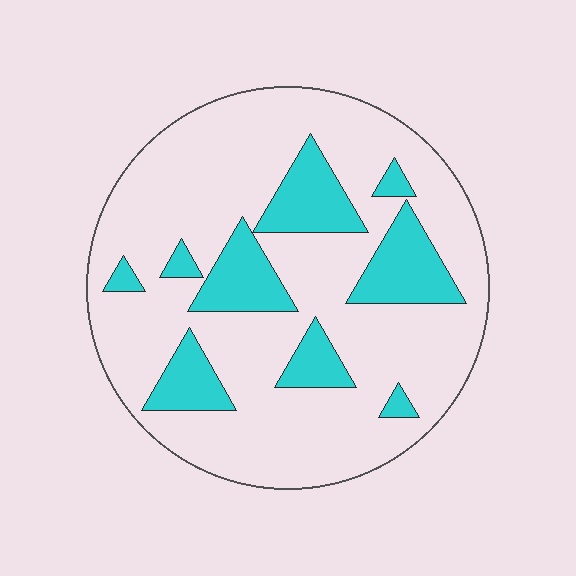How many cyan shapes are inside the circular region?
9.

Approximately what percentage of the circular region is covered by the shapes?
Approximately 20%.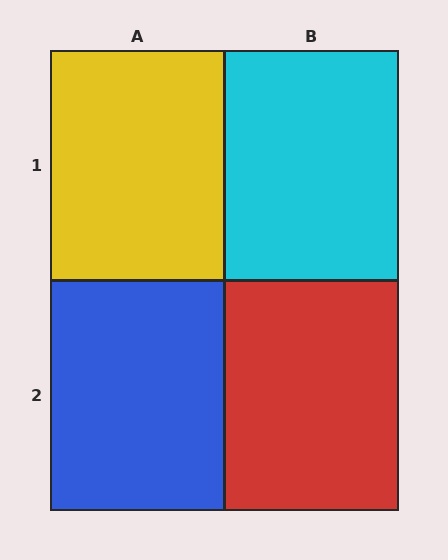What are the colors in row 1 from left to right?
Yellow, cyan.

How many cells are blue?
1 cell is blue.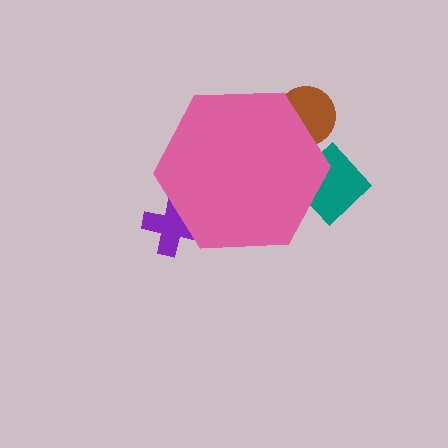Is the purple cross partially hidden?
Yes, the purple cross is partially hidden behind the pink hexagon.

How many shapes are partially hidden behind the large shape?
3 shapes are partially hidden.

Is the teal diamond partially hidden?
Yes, the teal diamond is partially hidden behind the pink hexagon.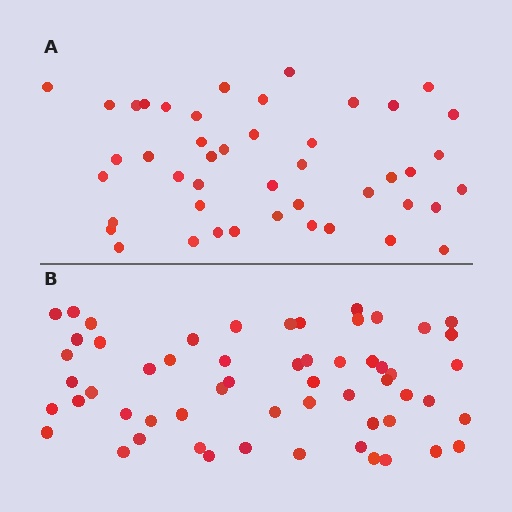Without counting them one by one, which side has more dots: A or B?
Region B (the bottom region) has more dots.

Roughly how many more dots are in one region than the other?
Region B has roughly 12 or so more dots than region A.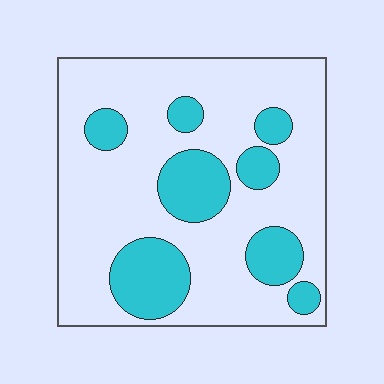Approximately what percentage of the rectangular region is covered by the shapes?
Approximately 25%.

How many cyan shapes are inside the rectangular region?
8.